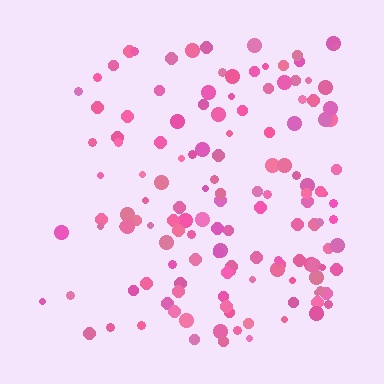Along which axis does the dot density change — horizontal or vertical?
Horizontal.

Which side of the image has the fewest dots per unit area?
The left.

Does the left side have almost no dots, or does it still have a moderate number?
Still a moderate number, just noticeably fewer than the right.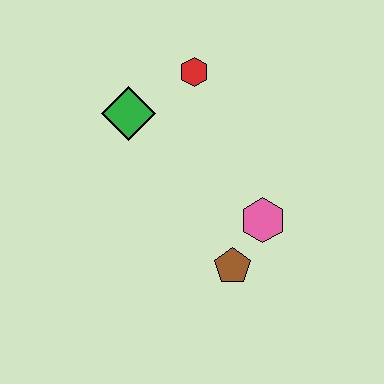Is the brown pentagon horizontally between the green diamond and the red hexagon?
No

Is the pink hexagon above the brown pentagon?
Yes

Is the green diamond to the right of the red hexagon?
No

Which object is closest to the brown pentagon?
The pink hexagon is closest to the brown pentagon.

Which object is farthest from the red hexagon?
The brown pentagon is farthest from the red hexagon.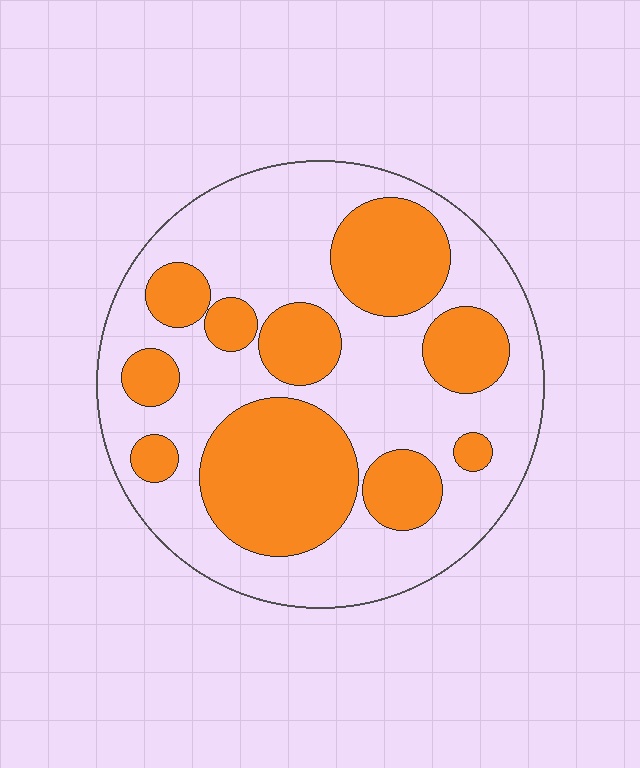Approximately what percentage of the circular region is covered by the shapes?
Approximately 40%.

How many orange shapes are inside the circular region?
10.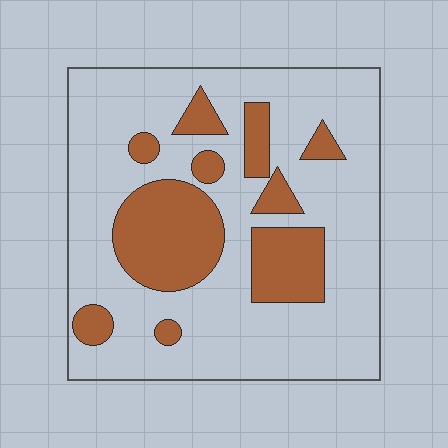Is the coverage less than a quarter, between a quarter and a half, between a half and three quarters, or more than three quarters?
Between a quarter and a half.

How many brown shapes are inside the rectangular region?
10.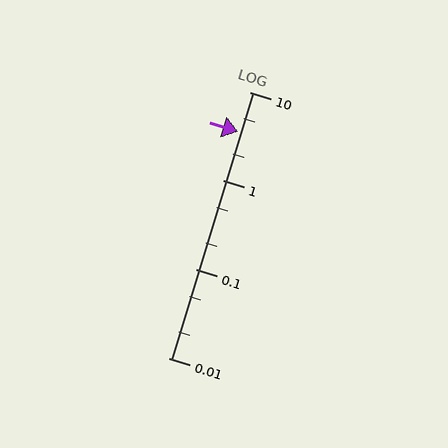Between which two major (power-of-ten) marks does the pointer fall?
The pointer is between 1 and 10.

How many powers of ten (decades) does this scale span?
The scale spans 3 decades, from 0.01 to 10.